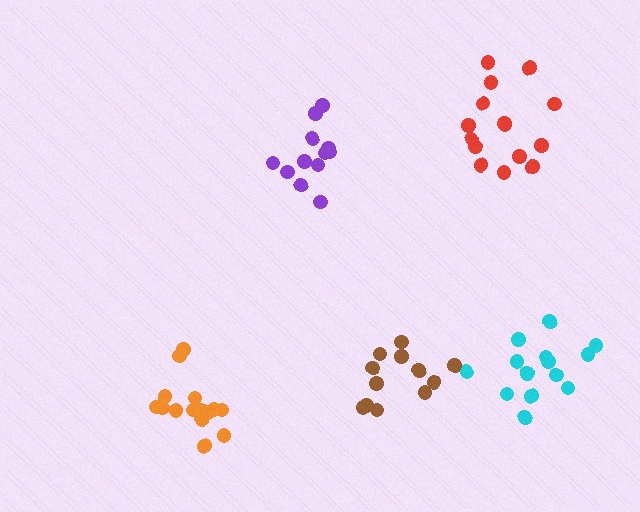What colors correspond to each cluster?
The clusters are colored: red, purple, orange, cyan, brown.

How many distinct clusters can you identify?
There are 5 distinct clusters.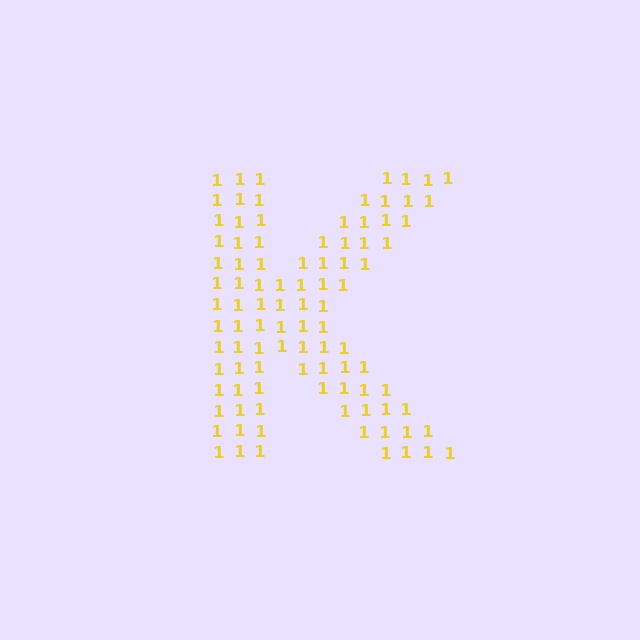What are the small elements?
The small elements are digit 1's.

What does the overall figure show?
The overall figure shows the letter K.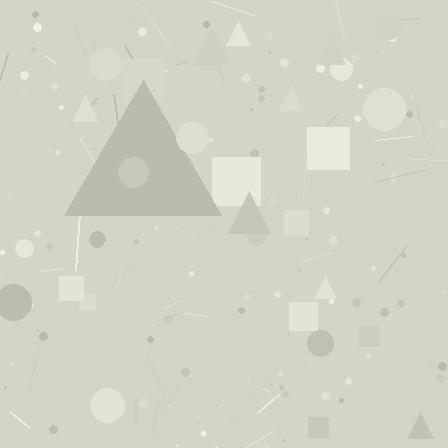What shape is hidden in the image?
A triangle is hidden in the image.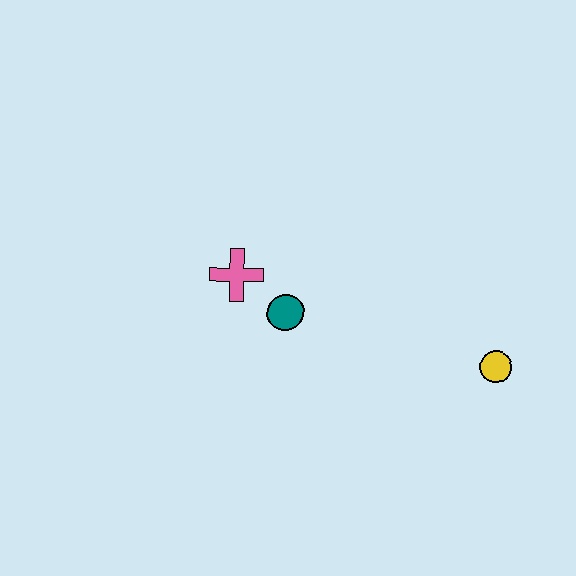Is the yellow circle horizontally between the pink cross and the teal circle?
No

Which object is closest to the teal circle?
The pink cross is closest to the teal circle.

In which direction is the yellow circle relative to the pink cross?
The yellow circle is to the right of the pink cross.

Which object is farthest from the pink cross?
The yellow circle is farthest from the pink cross.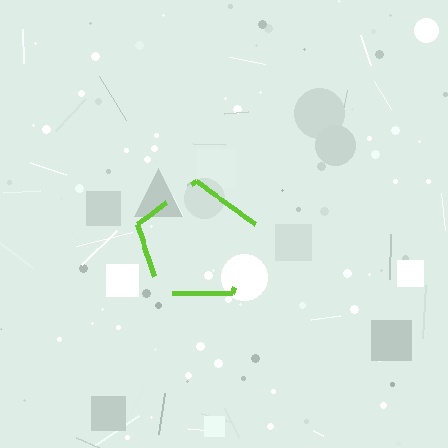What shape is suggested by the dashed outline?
The dashed outline suggests a pentagon.